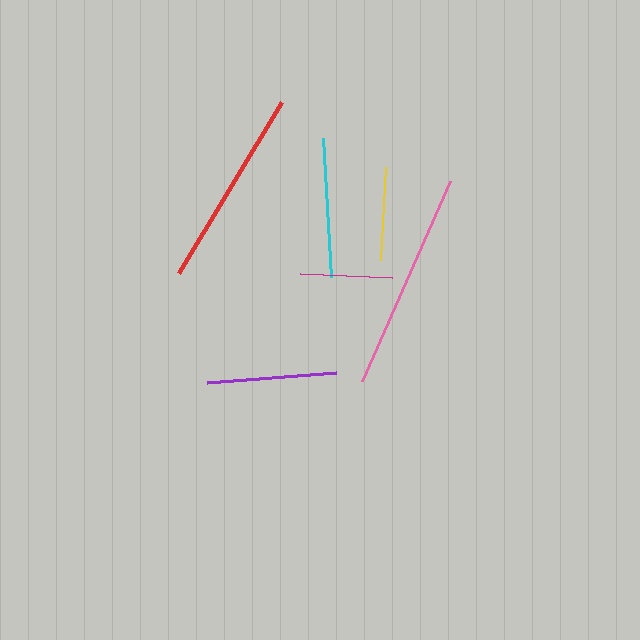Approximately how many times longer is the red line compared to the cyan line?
The red line is approximately 1.4 times the length of the cyan line.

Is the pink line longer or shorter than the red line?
The pink line is longer than the red line.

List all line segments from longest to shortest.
From longest to shortest: pink, red, cyan, purple, yellow, magenta.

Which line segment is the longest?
The pink line is the longest at approximately 219 pixels.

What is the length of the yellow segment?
The yellow segment is approximately 94 pixels long.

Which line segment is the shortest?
The magenta line is the shortest at approximately 92 pixels.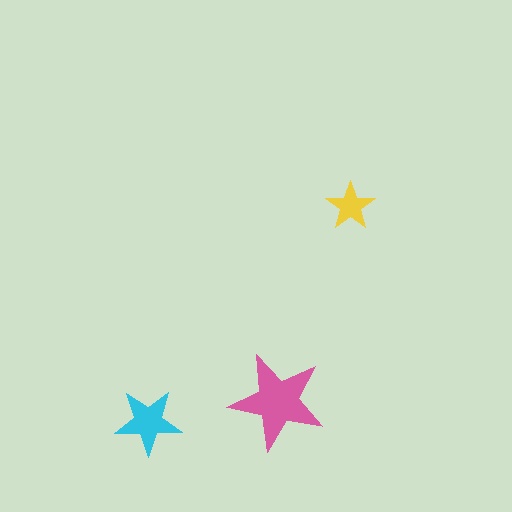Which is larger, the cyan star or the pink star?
The pink one.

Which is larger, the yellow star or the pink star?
The pink one.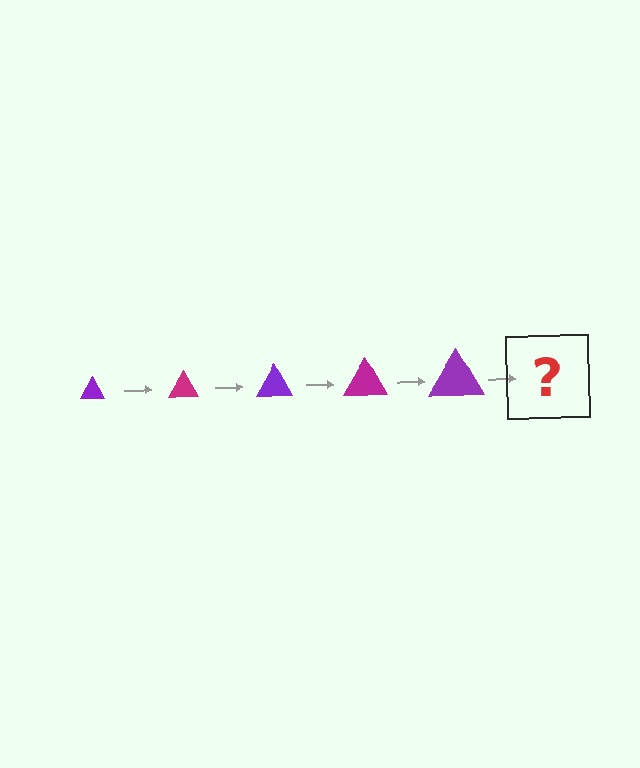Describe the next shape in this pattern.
It should be a magenta triangle, larger than the previous one.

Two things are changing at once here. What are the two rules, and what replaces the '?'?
The two rules are that the triangle grows larger each step and the color cycles through purple and magenta. The '?' should be a magenta triangle, larger than the previous one.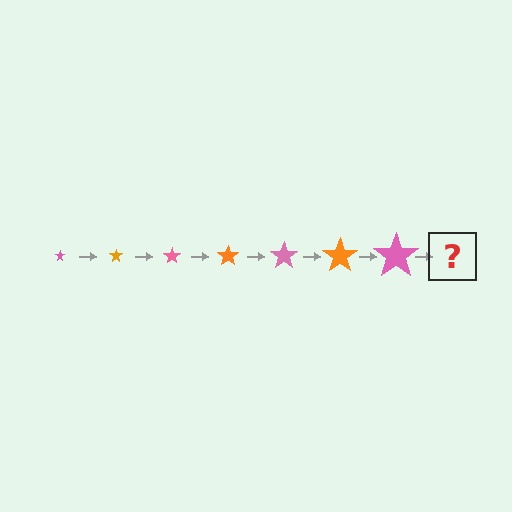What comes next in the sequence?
The next element should be an orange star, larger than the previous one.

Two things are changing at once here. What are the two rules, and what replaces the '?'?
The two rules are that the star grows larger each step and the color cycles through pink and orange. The '?' should be an orange star, larger than the previous one.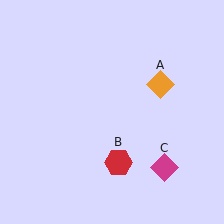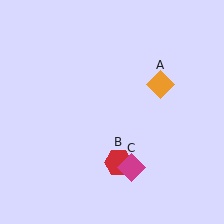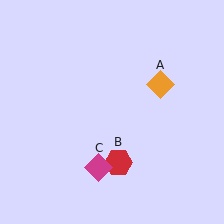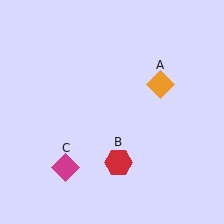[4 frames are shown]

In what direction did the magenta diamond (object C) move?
The magenta diamond (object C) moved left.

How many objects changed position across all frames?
1 object changed position: magenta diamond (object C).